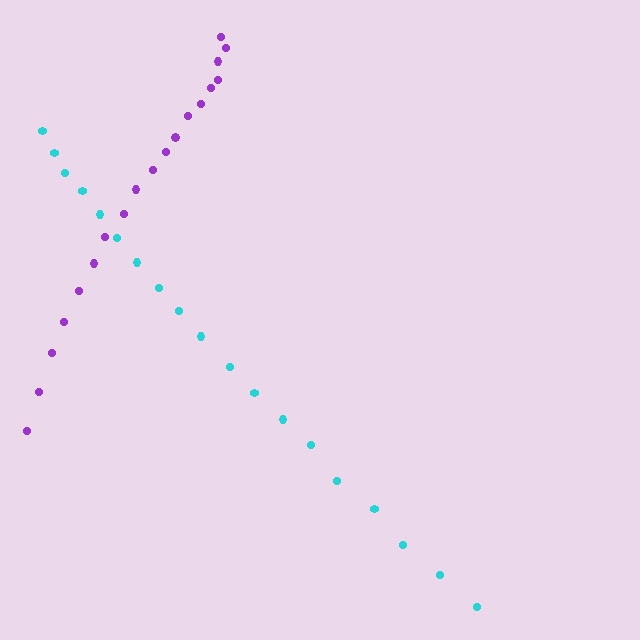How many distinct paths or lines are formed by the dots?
There are 2 distinct paths.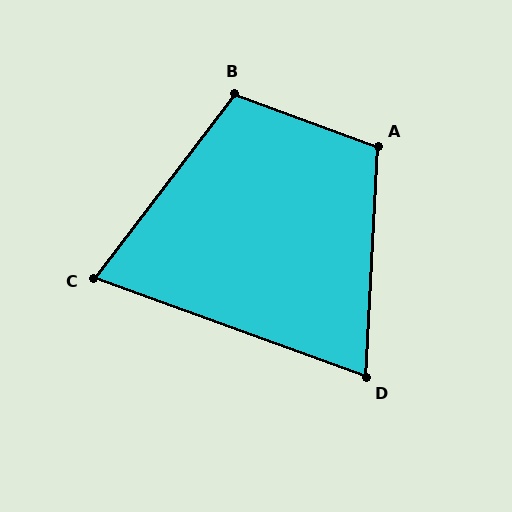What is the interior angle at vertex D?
Approximately 73 degrees (acute).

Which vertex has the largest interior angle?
A, at approximately 107 degrees.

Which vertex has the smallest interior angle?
C, at approximately 73 degrees.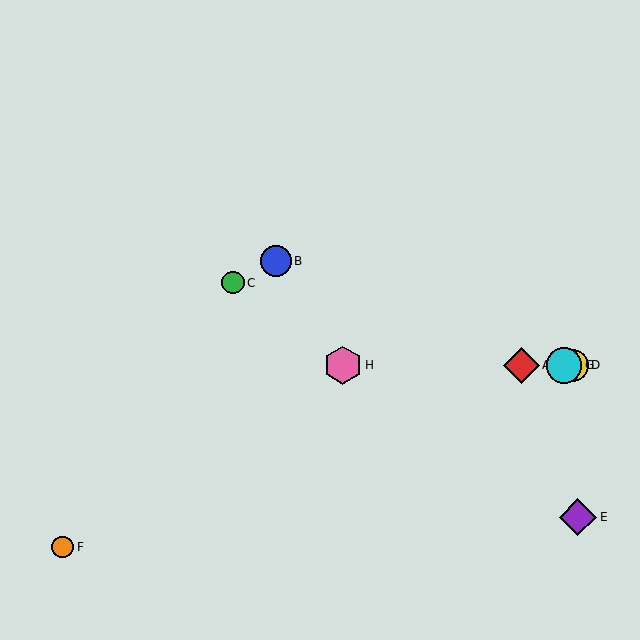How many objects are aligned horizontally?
4 objects (A, D, G, H) are aligned horizontally.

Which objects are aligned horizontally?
Objects A, D, G, H are aligned horizontally.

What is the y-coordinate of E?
Object E is at y≈517.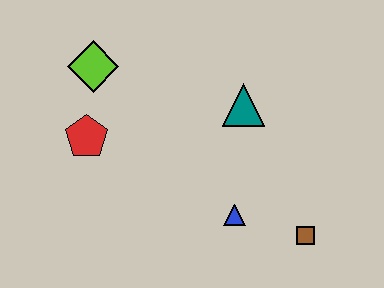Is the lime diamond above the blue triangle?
Yes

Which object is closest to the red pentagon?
The lime diamond is closest to the red pentagon.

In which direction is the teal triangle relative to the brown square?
The teal triangle is above the brown square.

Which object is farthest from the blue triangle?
The lime diamond is farthest from the blue triangle.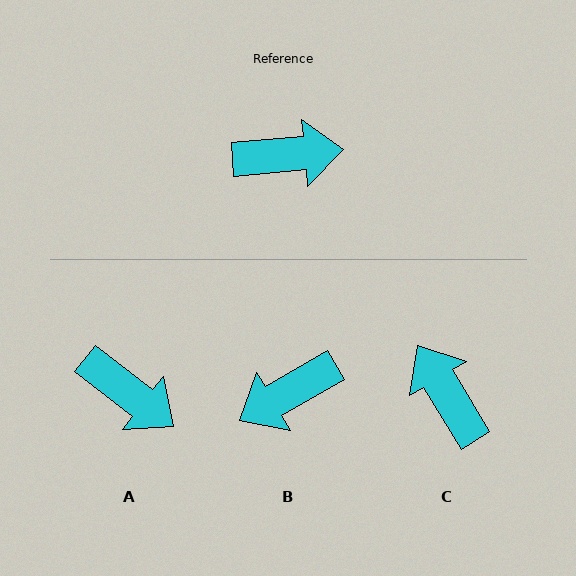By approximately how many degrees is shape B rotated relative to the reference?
Approximately 155 degrees clockwise.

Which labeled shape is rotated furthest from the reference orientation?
B, about 155 degrees away.